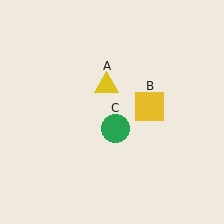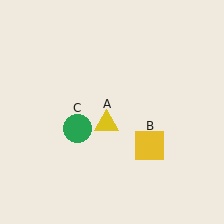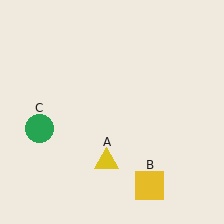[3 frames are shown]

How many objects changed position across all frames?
3 objects changed position: yellow triangle (object A), yellow square (object B), green circle (object C).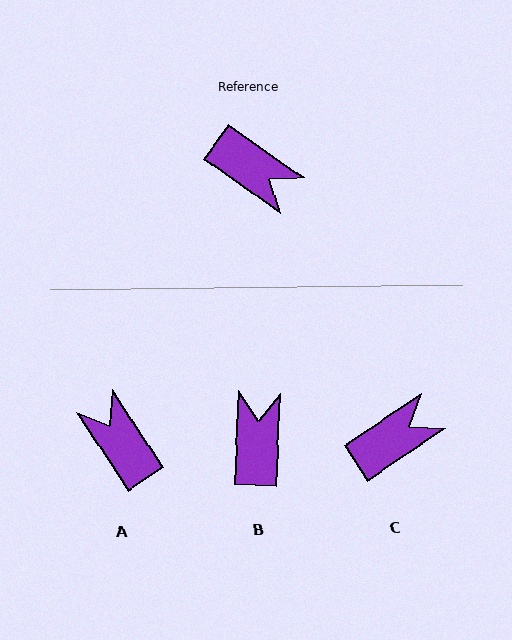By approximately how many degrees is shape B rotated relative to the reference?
Approximately 122 degrees counter-clockwise.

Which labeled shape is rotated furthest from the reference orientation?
A, about 158 degrees away.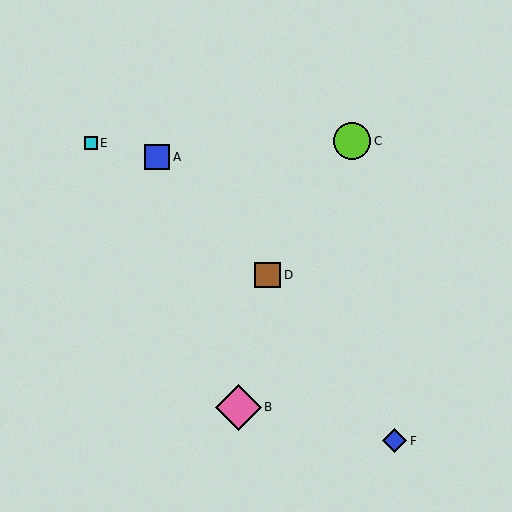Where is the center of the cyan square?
The center of the cyan square is at (91, 143).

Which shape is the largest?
The pink diamond (labeled B) is the largest.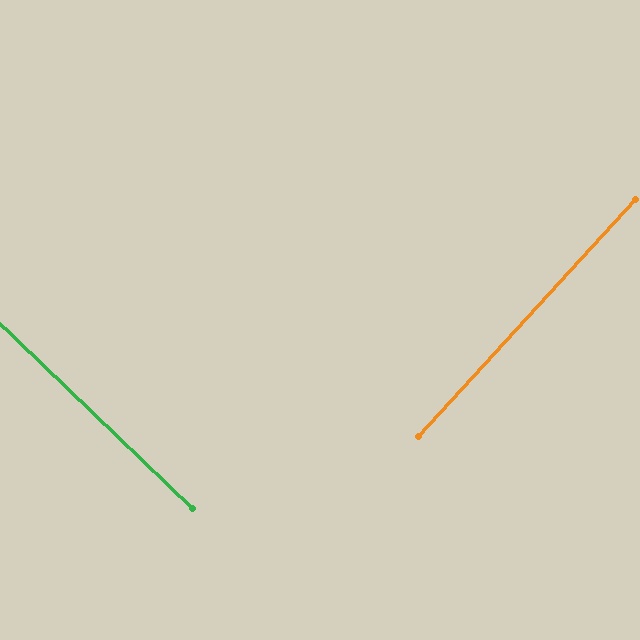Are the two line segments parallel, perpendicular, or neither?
Perpendicular — they meet at approximately 89°.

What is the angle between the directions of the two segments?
Approximately 89 degrees.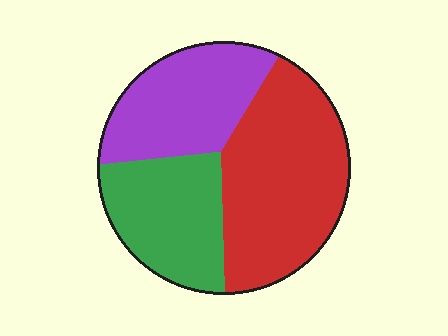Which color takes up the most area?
Red, at roughly 45%.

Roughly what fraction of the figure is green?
Green covers 27% of the figure.